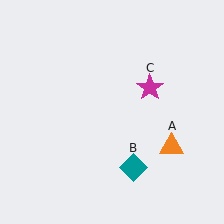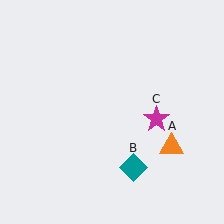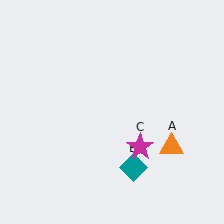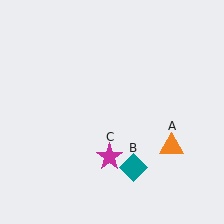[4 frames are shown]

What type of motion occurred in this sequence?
The magenta star (object C) rotated clockwise around the center of the scene.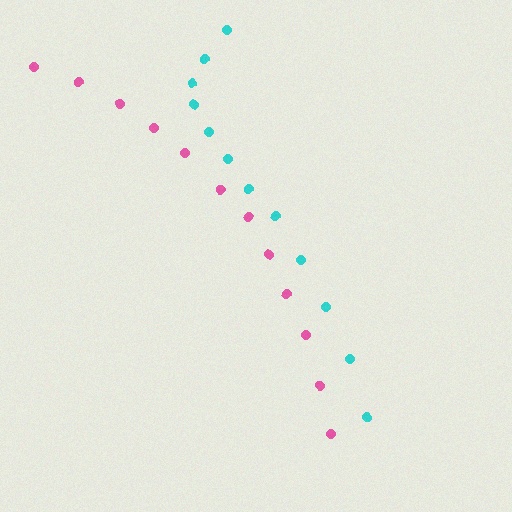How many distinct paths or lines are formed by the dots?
There are 2 distinct paths.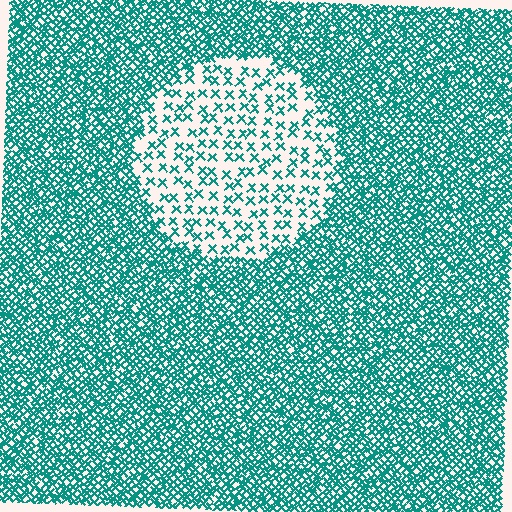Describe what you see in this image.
The image contains small teal elements arranged at two different densities. A circle-shaped region is visible where the elements are less densely packed than the surrounding area.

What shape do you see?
I see a circle.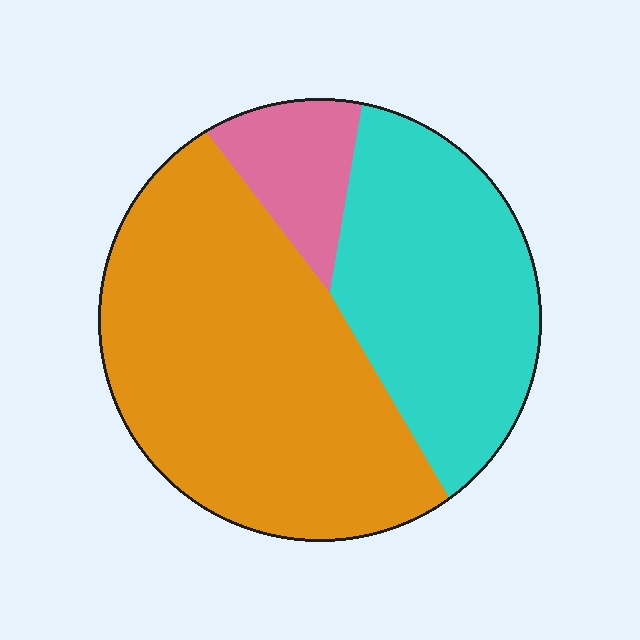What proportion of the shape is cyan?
Cyan covers 35% of the shape.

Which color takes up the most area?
Orange, at roughly 55%.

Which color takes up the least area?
Pink, at roughly 10%.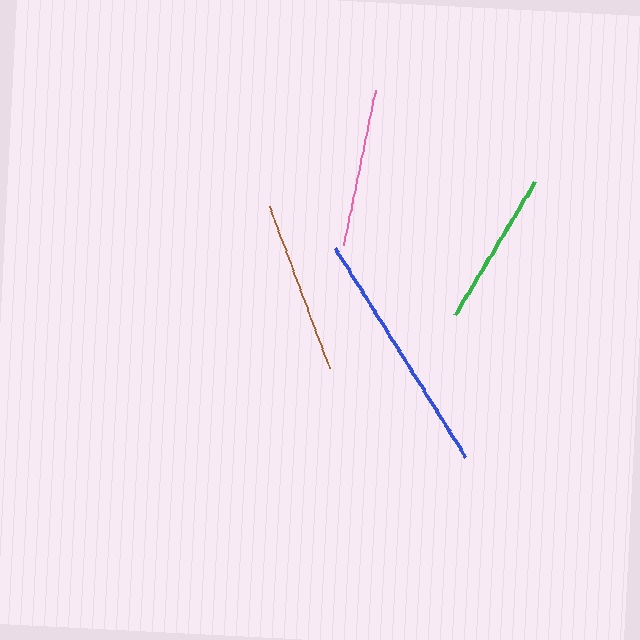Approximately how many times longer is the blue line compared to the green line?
The blue line is approximately 1.6 times the length of the green line.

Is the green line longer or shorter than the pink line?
The pink line is longer than the green line.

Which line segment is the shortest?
The green line is the shortest at approximately 154 pixels.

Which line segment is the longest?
The blue line is the longest at approximately 246 pixels.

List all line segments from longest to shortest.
From longest to shortest: blue, brown, pink, green.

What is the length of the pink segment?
The pink segment is approximately 159 pixels long.